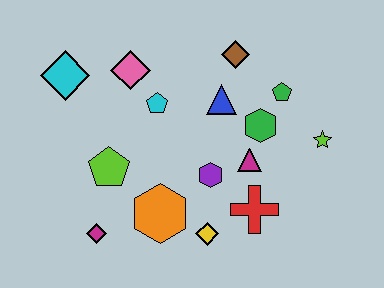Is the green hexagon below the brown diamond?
Yes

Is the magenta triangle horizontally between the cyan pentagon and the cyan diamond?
No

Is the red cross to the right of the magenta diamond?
Yes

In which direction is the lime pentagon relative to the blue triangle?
The lime pentagon is to the left of the blue triangle.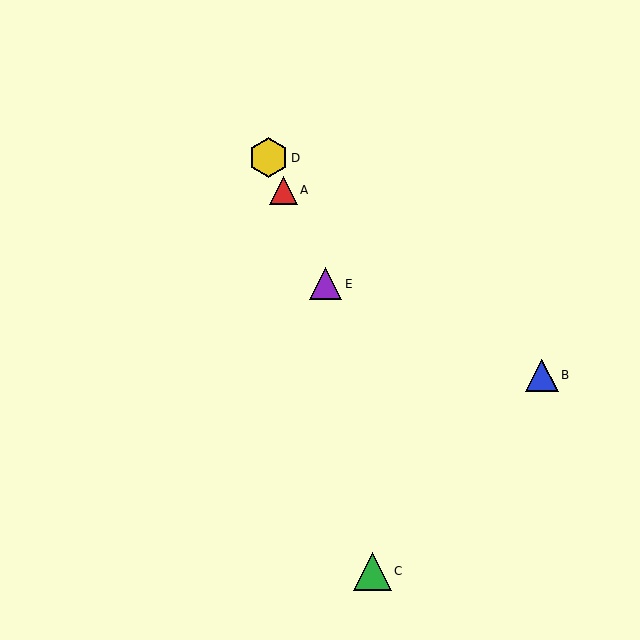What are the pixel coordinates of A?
Object A is at (283, 190).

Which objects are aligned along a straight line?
Objects A, D, E are aligned along a straight line.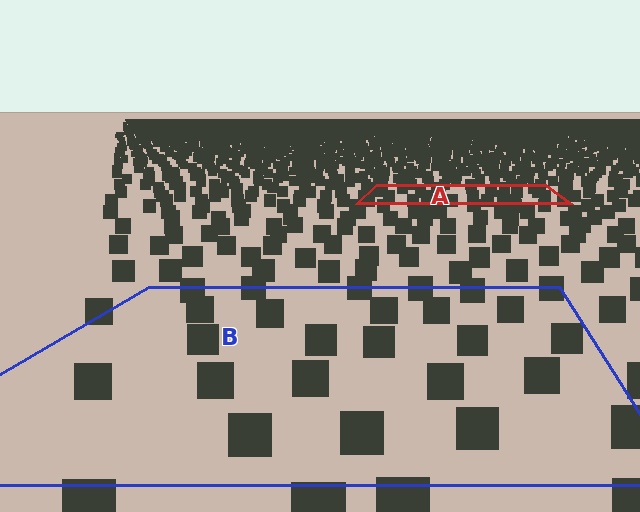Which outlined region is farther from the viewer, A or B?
Region A is farther from the viewer — the texture elements inside it appear smaller and more densely packed.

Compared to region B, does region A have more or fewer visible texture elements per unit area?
Region A has more texture elements per unit area — they are packed more densely because it is farther away.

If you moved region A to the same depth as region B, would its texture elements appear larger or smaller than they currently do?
They would appear larger. At a closer depth, the same texture elements are projected at a bigger on-screen size.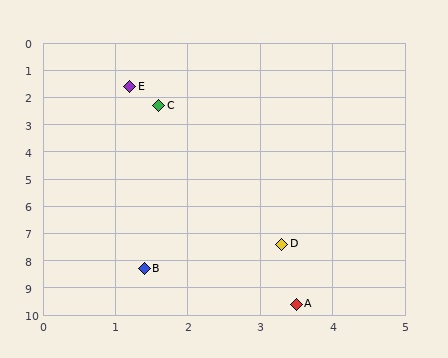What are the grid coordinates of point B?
Point B is at approximately (1.4, 8.3).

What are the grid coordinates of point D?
Point D is at approximately (3.3, 7.4).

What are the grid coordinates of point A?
Point A is at approximately (3.5, 9.6).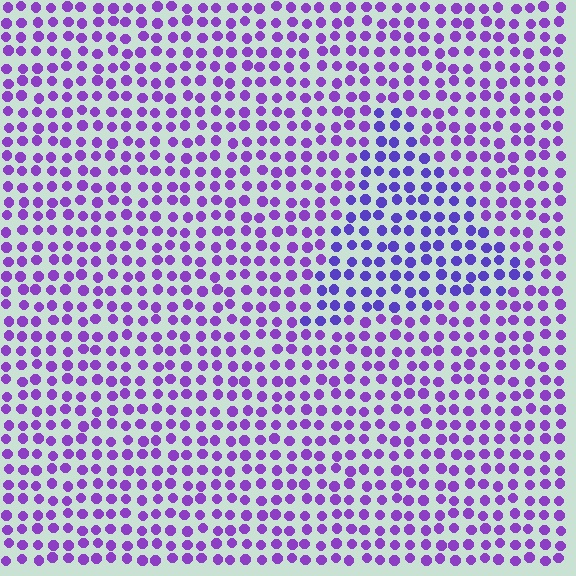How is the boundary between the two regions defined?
The boundary is defined purely by a slight shift in hue (about 24 degrees). Spacing, size, and orientation are identical on both sides.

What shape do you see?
I see a triangle.